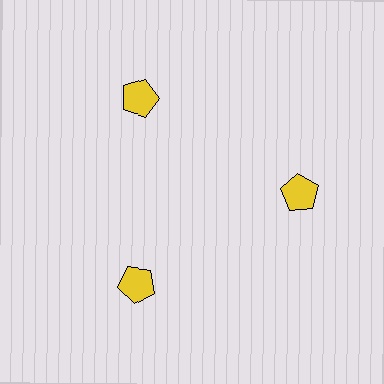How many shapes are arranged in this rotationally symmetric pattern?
There are 3 shapes, arranged in 3 groups of 1.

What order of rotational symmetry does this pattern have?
This pattern has 3-fold rotational symmetry.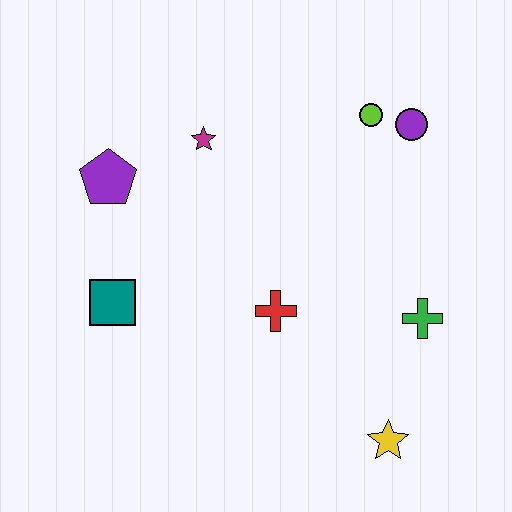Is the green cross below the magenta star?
Yes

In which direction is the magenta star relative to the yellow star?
The magenta star is above the yellow star.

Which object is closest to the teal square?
The purple pentagon is closest to the teal square.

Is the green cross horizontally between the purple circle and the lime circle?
No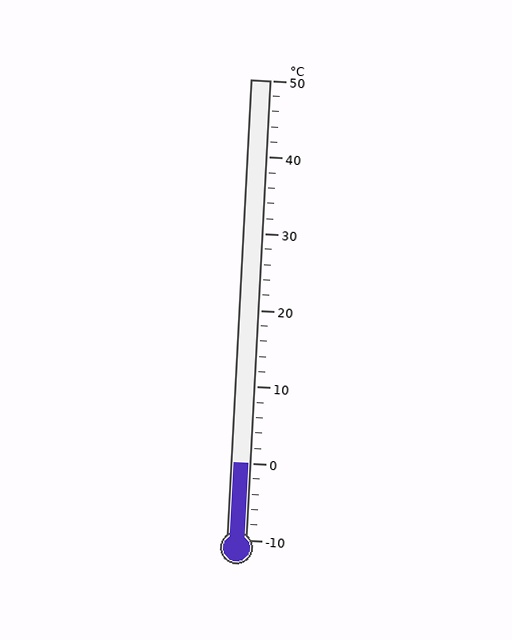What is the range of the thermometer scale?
The thermometer scale ranges from -10°C to 50°C.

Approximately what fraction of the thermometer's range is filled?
The thermometer is filled to approximately 15% of its range.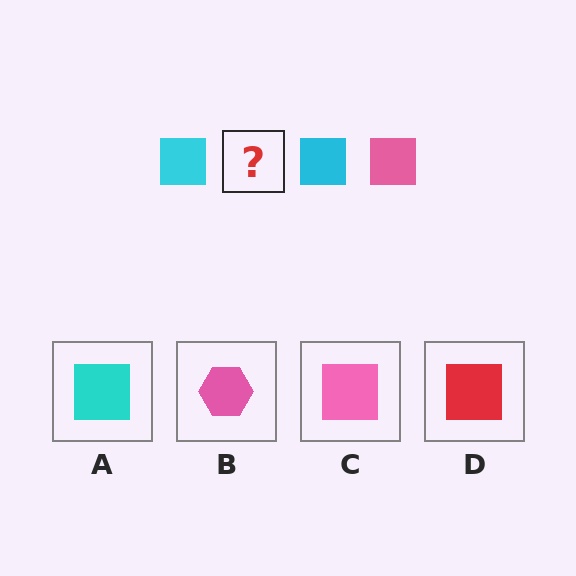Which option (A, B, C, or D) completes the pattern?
C.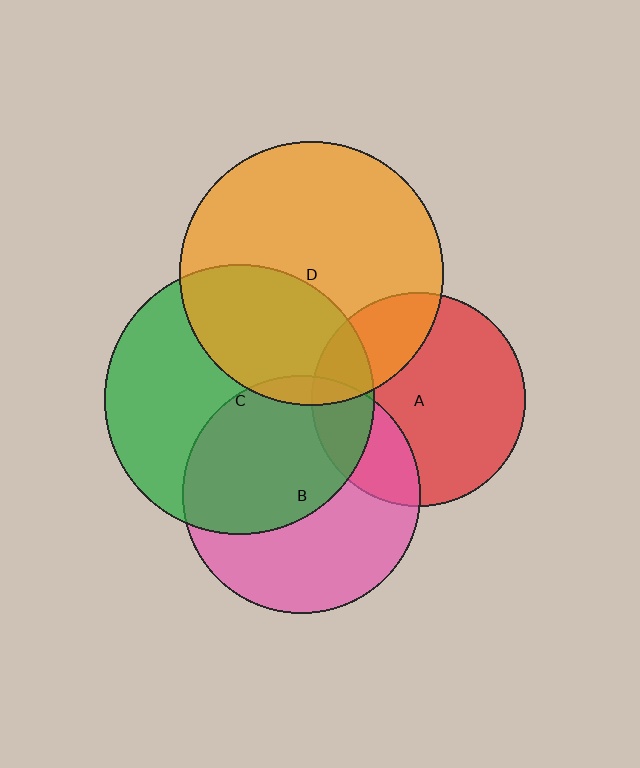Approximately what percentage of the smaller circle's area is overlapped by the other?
Approximately 20%.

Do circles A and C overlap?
Yes.